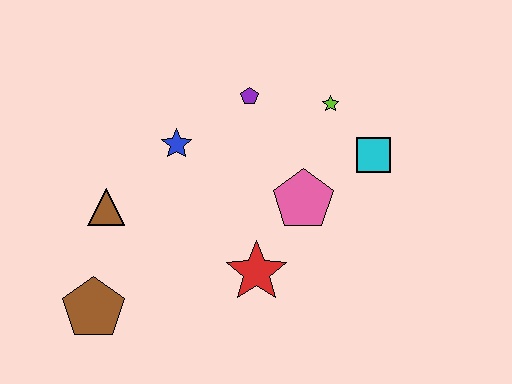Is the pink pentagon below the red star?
No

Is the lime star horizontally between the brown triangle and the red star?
No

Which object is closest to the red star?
The pink pentagon is closest to the red star.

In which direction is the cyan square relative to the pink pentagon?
The cyan square is to the right of the pink pentagon.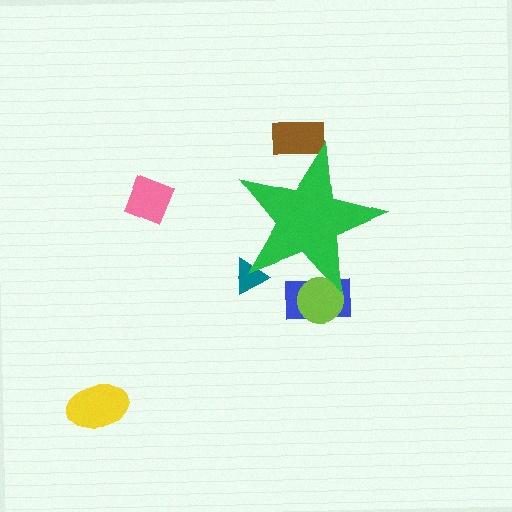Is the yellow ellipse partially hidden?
No, the yellow ellipse is fully visible.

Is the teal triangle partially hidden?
Yes, the teal triangle is partially hidden behind the green star.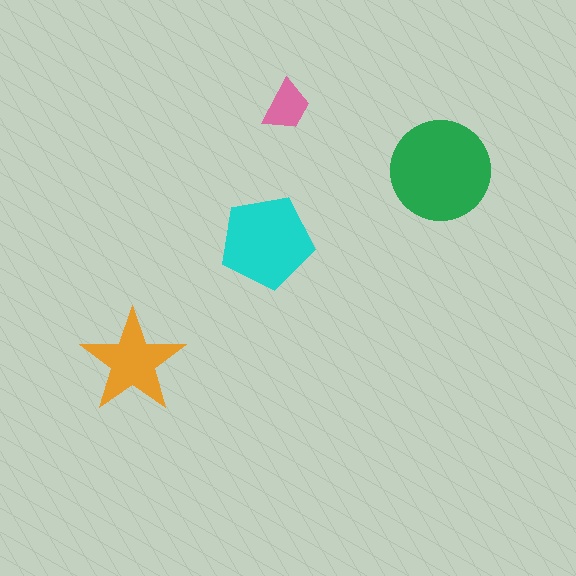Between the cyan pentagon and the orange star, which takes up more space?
The cyan pentagon.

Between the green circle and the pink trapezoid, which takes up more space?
The green circle.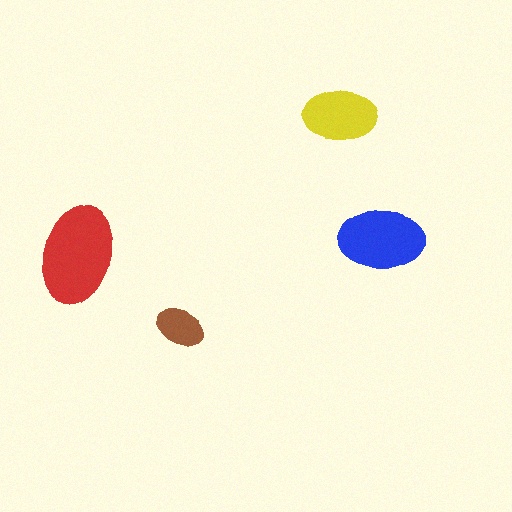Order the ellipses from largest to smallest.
the red one, the blue one, the yellow one, the brown one.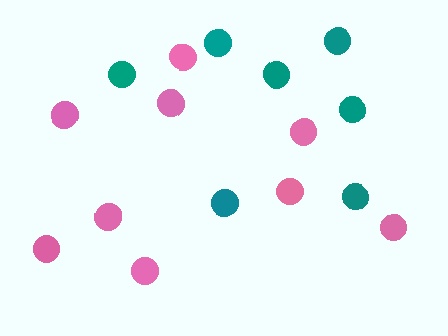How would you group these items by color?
There are 2 groups: one group of teal circles (7) and one group of pink circles (9).